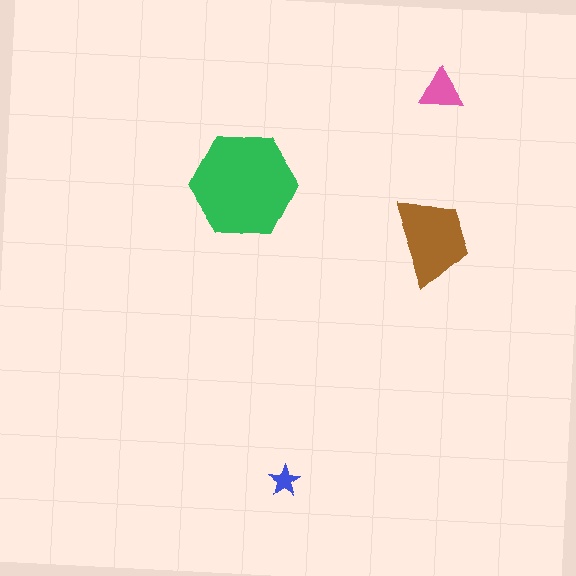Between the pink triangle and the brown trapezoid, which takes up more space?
The brown trapezoid.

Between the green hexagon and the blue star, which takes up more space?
The green hexagon.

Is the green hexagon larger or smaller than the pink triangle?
Larger.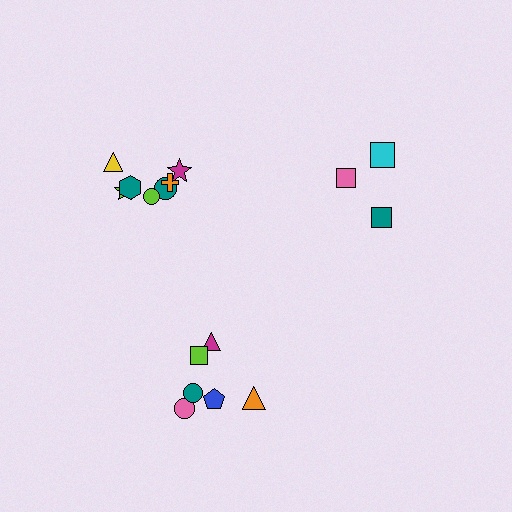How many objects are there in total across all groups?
There are 16 objects.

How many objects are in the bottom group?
There are 6 objects.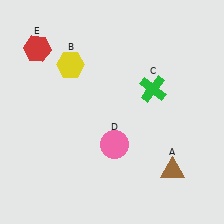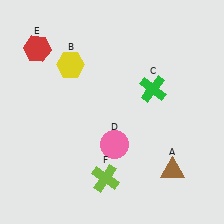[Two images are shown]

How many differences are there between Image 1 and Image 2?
There is 1 difference between the two images.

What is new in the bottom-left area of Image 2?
A lime cross (F) was added in the bottom-left area of Image 2.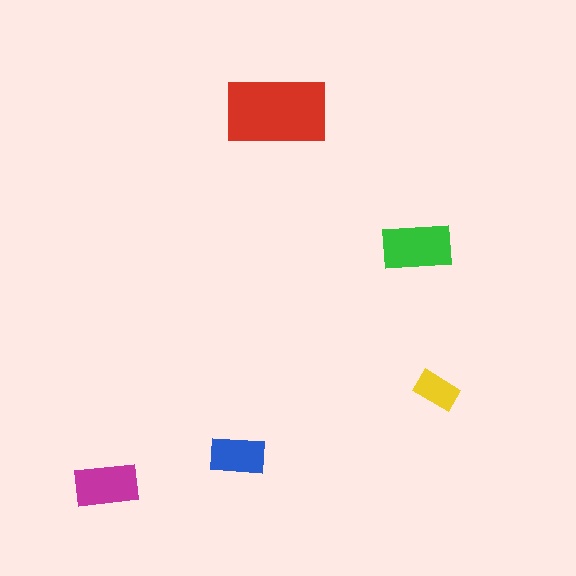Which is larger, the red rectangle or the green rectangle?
The red one.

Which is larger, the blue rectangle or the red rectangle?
The red one.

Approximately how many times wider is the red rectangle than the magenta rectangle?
About 1.5 times wider.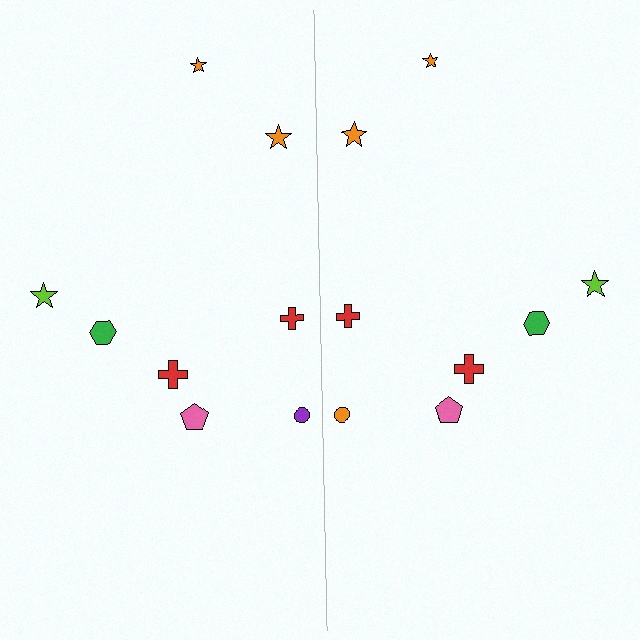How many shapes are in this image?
There are 16 shapes in this image.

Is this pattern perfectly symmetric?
No, the pattern is not perfectly symmetric. The orange circle on the right side breaks the symmetry — its mirror counterpart is purple.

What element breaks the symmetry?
The orange circle on the right side breaks the symmetry — its mirror counterpart is purple.